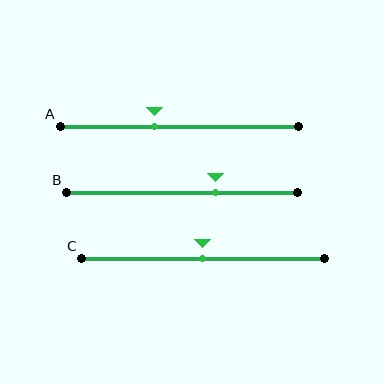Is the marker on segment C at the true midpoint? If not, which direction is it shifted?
Yes, the marker on segment C is at the true midpoint.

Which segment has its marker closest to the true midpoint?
Segment C has its marker closest to the true midpoint.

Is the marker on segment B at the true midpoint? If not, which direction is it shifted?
No, the marker on segment B is shifted to the right by about 14% of the segment length.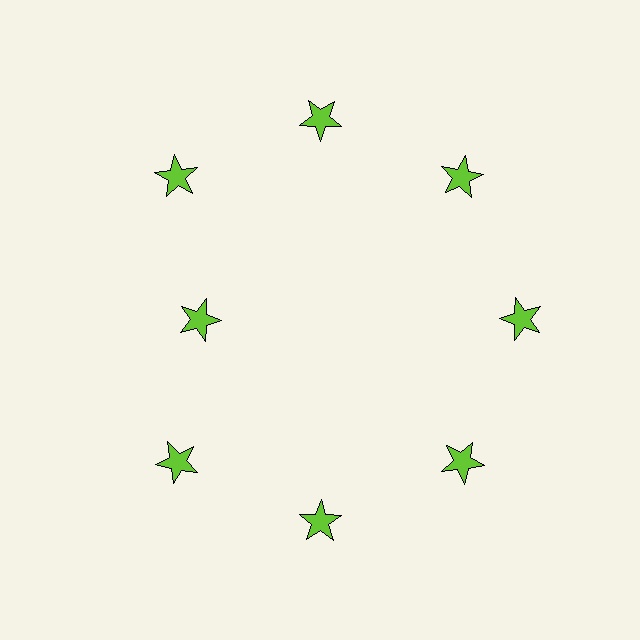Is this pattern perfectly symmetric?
No. The 8 lime stars are arranged in a ring, but one element near the 9 o'clock position is pulled inward toward the center, breaking the 8-fold rotational symmetry.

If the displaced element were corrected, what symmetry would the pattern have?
It would have 8-fold rotational symmetry — the pattern would map onto itself every 45 degrees.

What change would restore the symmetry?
The symmetry would be restored by moving it outward, back onto the ring so that all 8 stars sit at equal angles and equal distance from the center.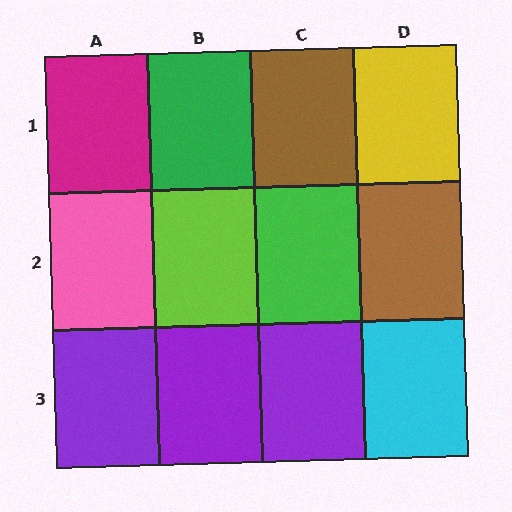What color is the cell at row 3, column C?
Purple.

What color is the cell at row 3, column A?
Purple.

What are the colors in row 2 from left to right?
Pink, lime, green, brown.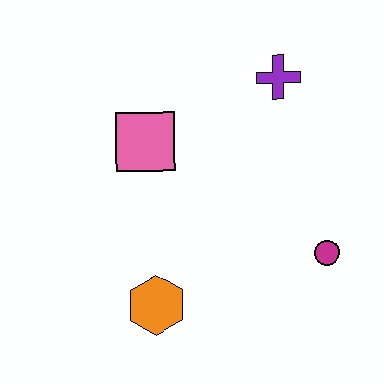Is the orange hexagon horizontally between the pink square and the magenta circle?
Yes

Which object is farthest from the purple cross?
The orange hexagon is farthest from the purple cross.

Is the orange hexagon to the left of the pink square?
No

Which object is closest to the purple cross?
The pink square is closest to the purple cross.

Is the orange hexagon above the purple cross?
No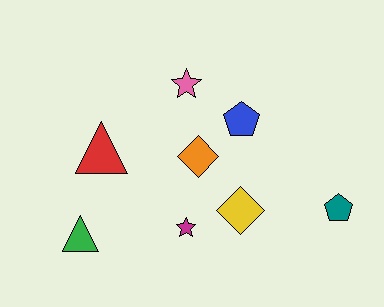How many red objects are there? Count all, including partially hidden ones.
There is 1 red object.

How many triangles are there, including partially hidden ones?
There are 2 triangles.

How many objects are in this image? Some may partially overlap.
There are 8 objects.